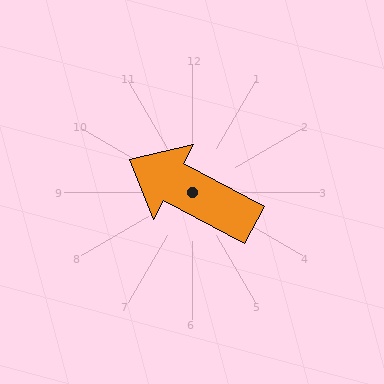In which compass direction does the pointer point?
Northwest.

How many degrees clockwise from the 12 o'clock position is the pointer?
Approximately 298 degrees.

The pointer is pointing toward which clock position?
Roughly 10 o'clock.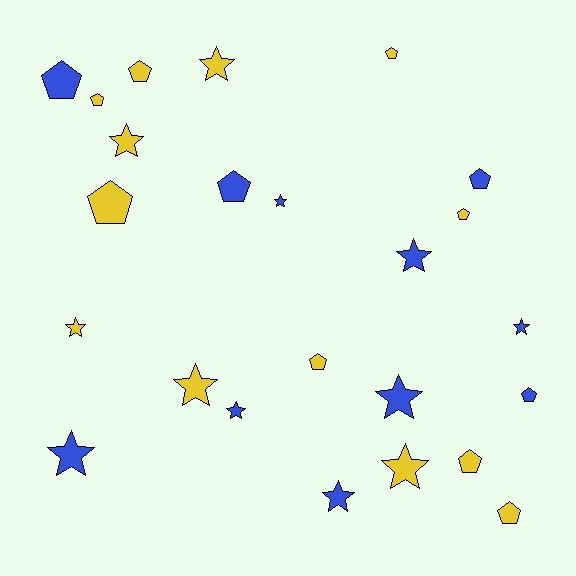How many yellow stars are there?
There are 5 yellow stars.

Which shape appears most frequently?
Star, with 12 objects.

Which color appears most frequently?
Yellow, with 13 objects.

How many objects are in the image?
There are 24 objects.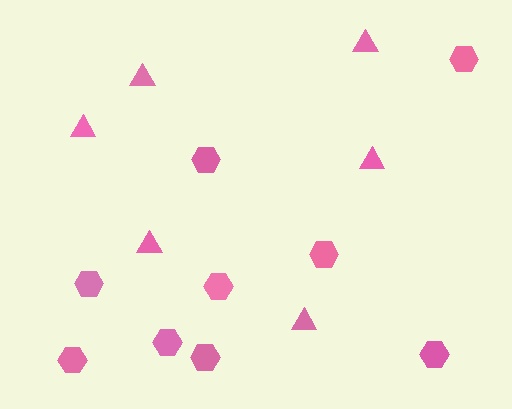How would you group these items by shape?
There are 2 groups: one group of hexagons (9) and one group of triangles (6).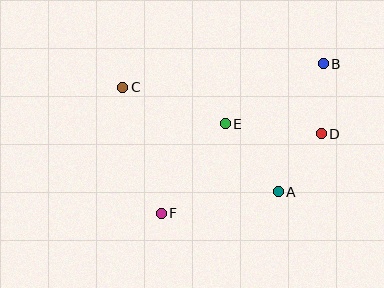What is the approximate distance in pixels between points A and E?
The distance between A and E is approximately 86 pixels.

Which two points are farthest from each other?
Points B and F are farthest from each other.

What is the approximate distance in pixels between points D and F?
The distance between D and F is approximately 179 pixels.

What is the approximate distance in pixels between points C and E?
The distance between C and E is approximately 109 pixels.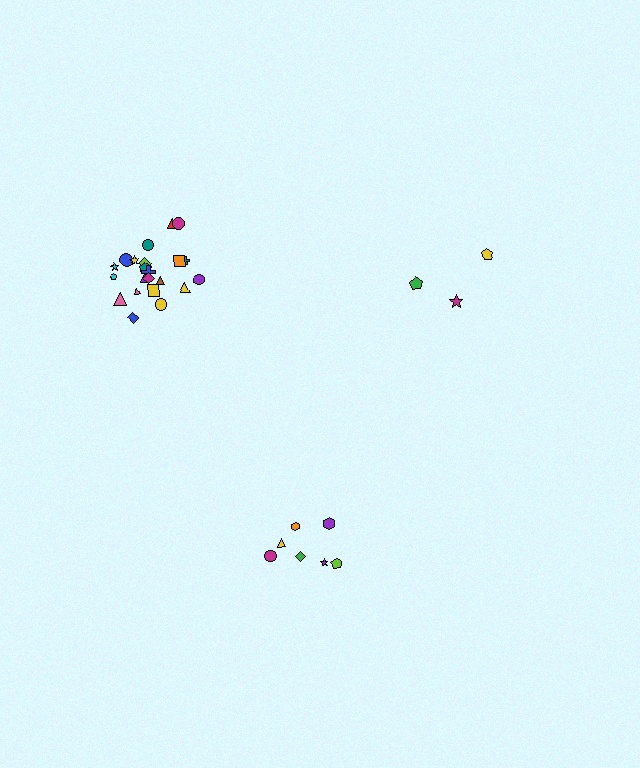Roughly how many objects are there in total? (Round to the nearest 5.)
Roughly 30 objects in total.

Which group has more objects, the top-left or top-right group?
The top-left group.